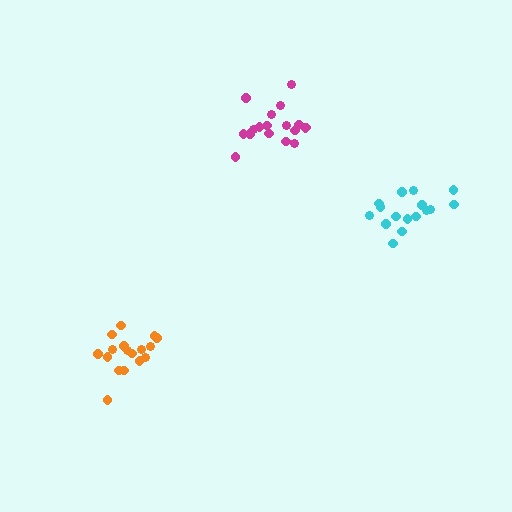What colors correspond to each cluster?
The clusters are colored: orange, magenta, cyan.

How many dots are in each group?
Group 1: 17 dots, Group 2: 18 dots, Group 3: 16 dots (51 total).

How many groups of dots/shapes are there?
There are 3 groups.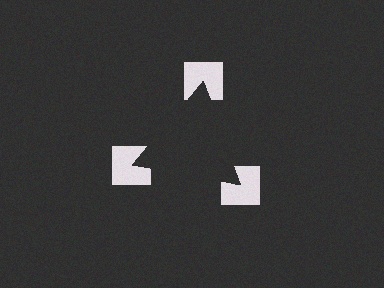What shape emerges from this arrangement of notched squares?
An illusory triangle — its edges are inferred from the aligned wedge cuts in the notched squares, not physically drawn.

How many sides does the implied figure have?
3 sides.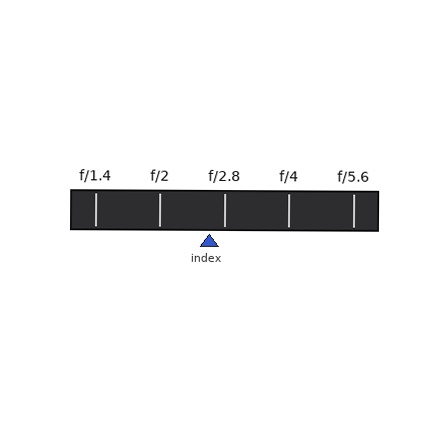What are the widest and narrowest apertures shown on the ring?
The widest aperture shown is f/1.4 and the narrowest is f/5.6.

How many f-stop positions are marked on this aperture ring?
There are 5 f-stop positions marked.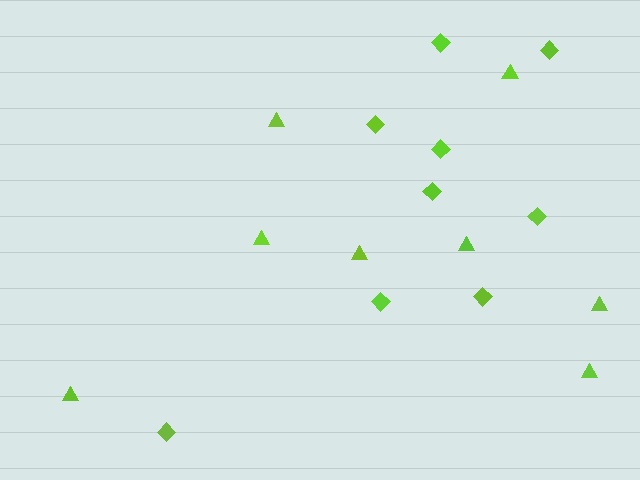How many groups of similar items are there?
There are 2 groups: one group of triangles (8) and one group of diamonds (9).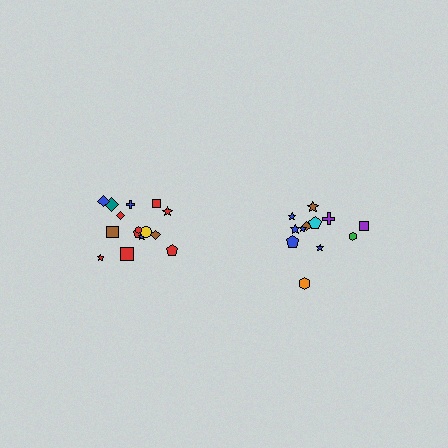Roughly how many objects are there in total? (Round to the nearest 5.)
Roughly 25 objects in total.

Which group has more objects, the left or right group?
The left group.